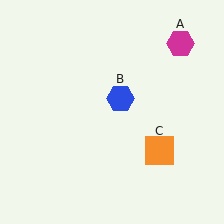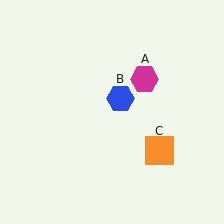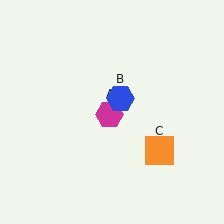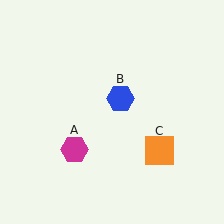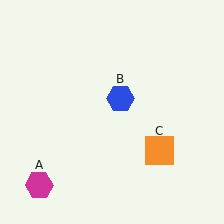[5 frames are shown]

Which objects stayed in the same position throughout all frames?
Blue hexagon (object B) and orange square (object C) remained stationary.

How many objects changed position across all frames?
1 object changed position: magenta hexagon (object A).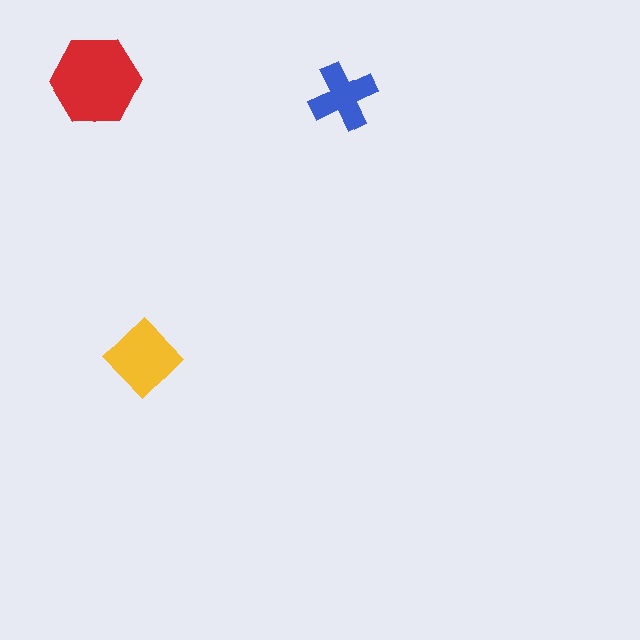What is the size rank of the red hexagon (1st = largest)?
1st.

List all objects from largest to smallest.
The red hexagon, the yellow diamond, the blue cross.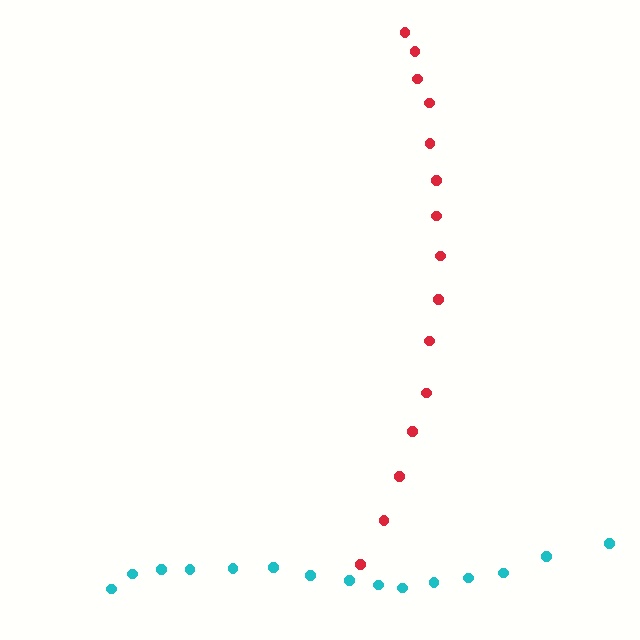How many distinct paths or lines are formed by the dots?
There are 2 distinct paths.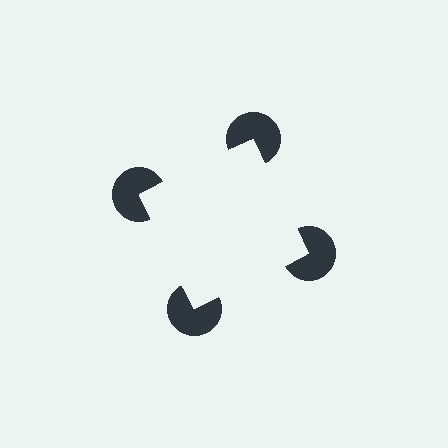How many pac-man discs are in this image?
There are 4 — one at each vertex of the illusory square.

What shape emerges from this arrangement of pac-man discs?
An illusory square — its edges are inferred from the aligned wedge cuts in the pac-man discs, not physically drawn.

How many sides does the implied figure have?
4 sides.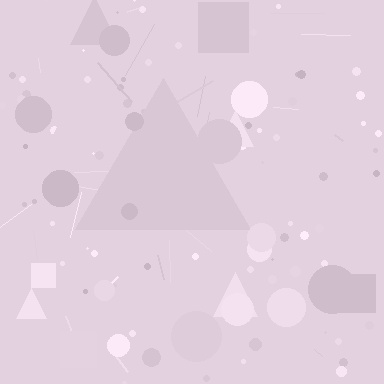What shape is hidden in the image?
A triangle is hidden in the image.